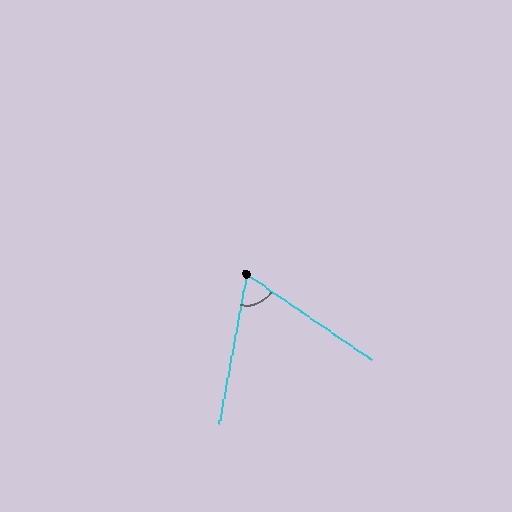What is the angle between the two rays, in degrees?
Approximately 66 degrees.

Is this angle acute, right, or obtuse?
It is acute.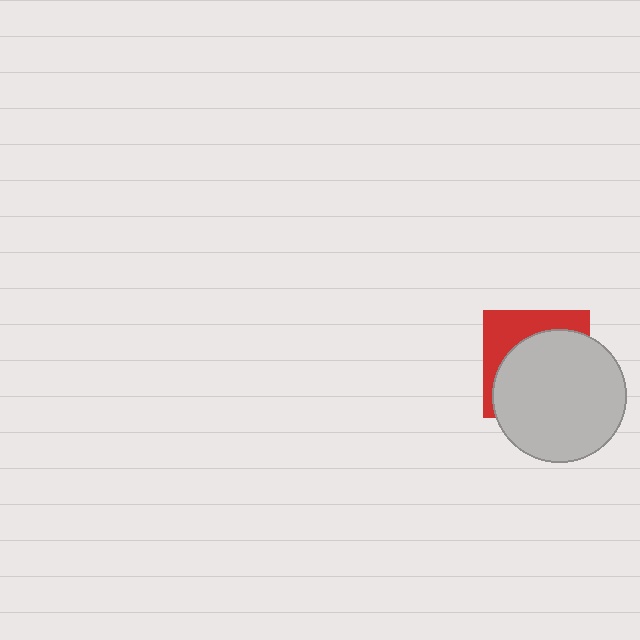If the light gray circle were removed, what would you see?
You would see the complete red square.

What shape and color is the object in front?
The object in front is a light gray circle.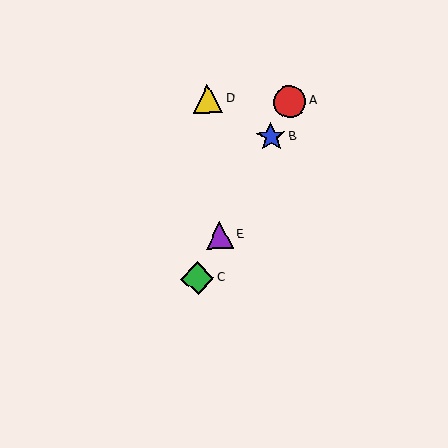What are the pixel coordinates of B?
Object B is at (271, 137).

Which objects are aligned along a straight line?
Objects A, B, C, E are aligned along a straight line.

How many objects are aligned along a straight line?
4 objects (A, B, C, E) are aligned along a straight line.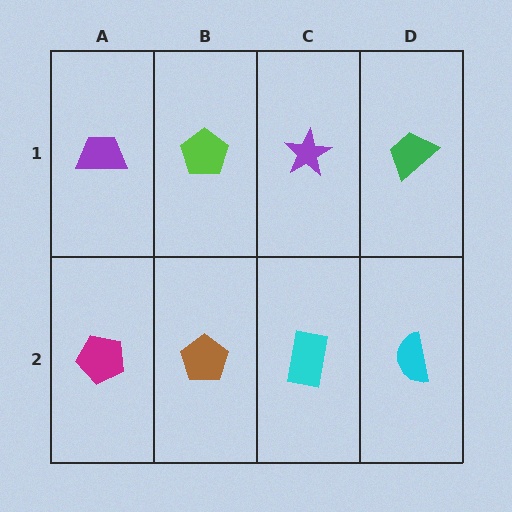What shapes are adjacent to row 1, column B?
A brown pentagon (row 2, column B), a purple trapezoid (row 1, column A), a purple star (row 1, column C).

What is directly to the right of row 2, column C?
A cyan semicircle.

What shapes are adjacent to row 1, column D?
A cyan semicircle (row 2, column D), a purple star (row 1, column C).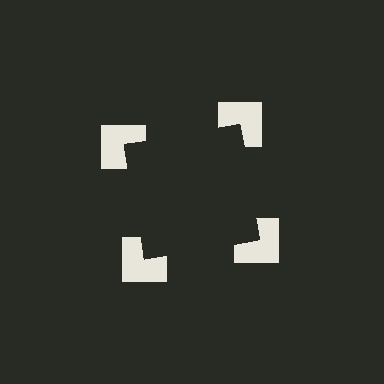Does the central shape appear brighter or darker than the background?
It typically appears slightly darker than the background, even though no actual brightness change is drawn.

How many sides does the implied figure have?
4 sides.